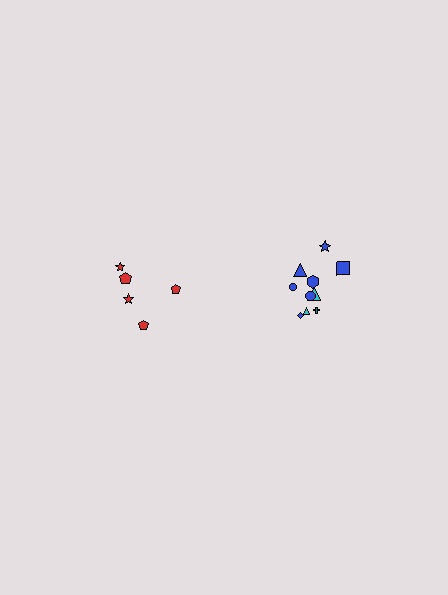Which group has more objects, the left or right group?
The right group.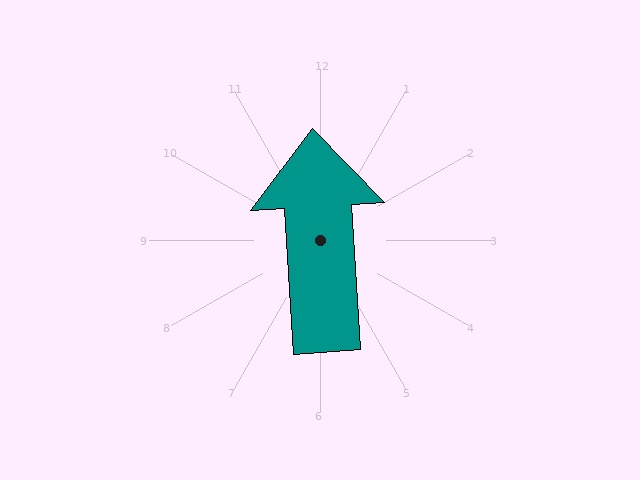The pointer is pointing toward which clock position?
Roughly 12 o'clock.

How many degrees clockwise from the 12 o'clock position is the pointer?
Approximately 356 degrees.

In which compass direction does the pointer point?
North.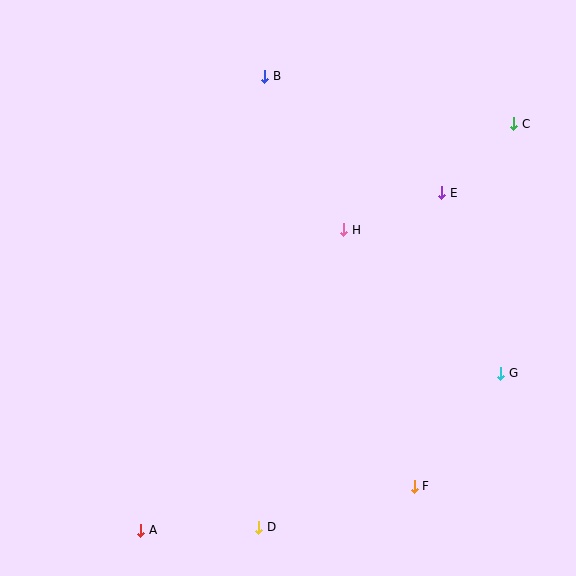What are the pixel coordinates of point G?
Point G is at (501, 373).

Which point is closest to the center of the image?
Point H at (344, 230) is closest to the center.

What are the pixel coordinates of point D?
Point D is at (259, 527).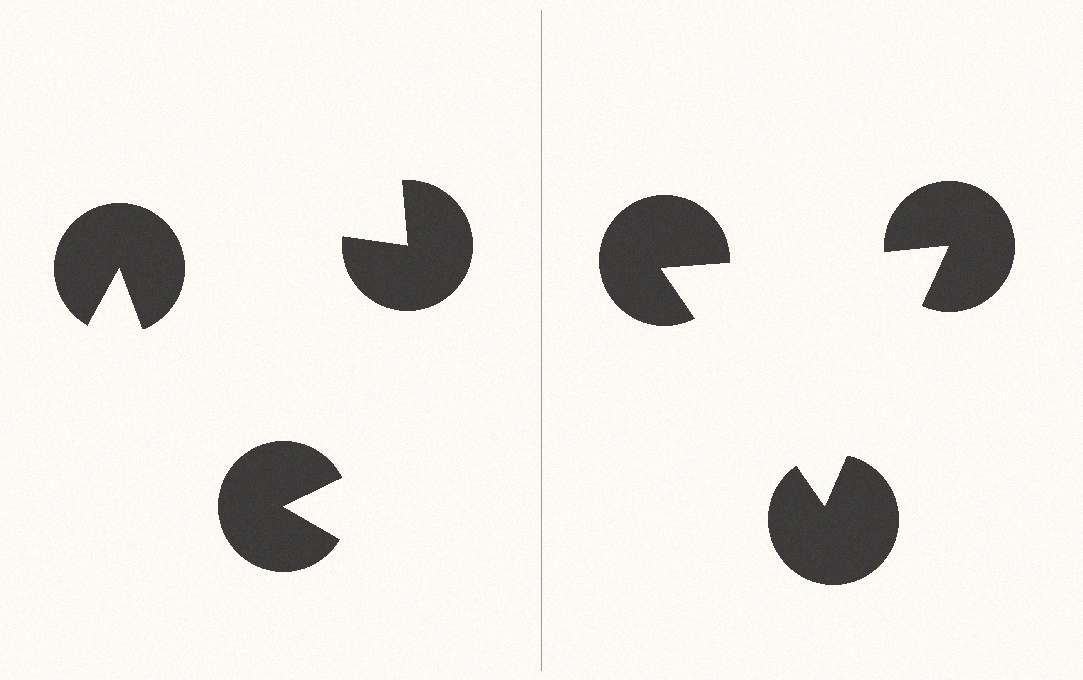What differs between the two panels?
The pac-man discs are positioned identically on both sides; only the wedge orientations differ. On the right they align to a triangle; on the left they are misaligned.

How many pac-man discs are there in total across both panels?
6 — 3 on each side.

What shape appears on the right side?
An illusory triangle.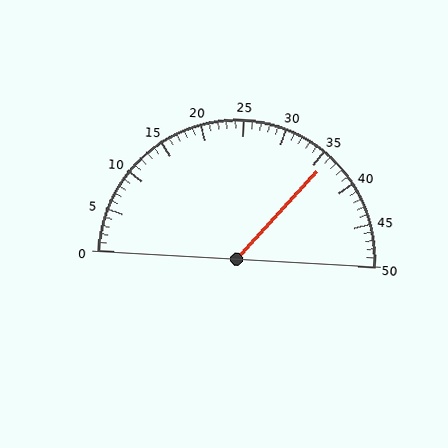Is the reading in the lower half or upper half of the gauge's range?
The reading is in the upper half of the range (0 to 50).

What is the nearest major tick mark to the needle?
The nearest major tick mark is 35.